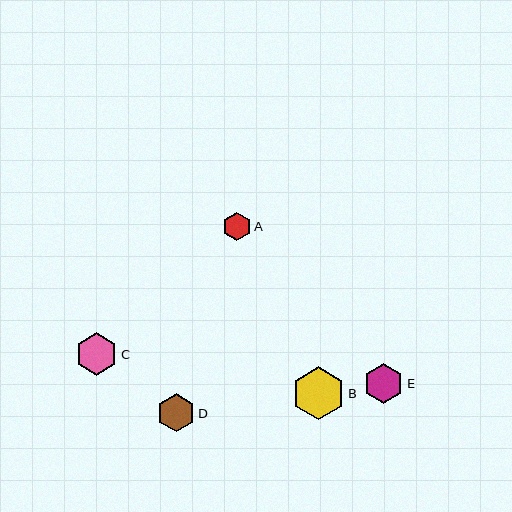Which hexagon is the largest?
Hexagon B is the largest with a size of approximately 53 pixels.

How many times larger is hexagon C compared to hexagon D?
Hexagon C is approximately 1.1 times the size of hexagon D.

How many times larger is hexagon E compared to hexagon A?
Hexagon E is approximately 1.4 times the size of hexagon A.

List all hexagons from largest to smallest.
From largest to smallest: B, C, E, D, A.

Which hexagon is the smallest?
Hexagon A is the smallest with a size of approximately 28 pixels.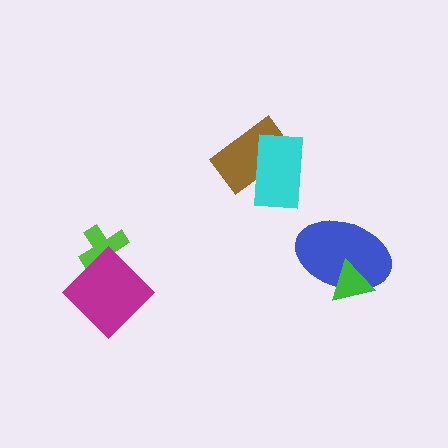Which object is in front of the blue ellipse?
The green triangle is in front of the blue ellipse.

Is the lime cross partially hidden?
Yes, it is partially covered by another shape.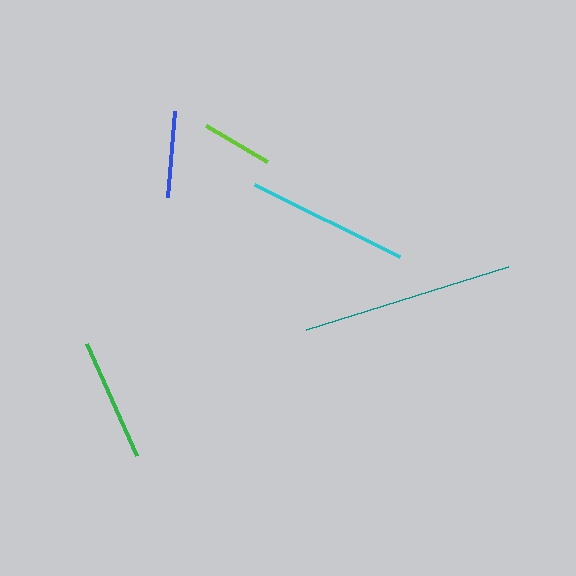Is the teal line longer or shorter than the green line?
The teal line is longer than the green line.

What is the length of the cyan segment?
The cyan segment is approximately 162 pixels long.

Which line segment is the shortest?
The lime line is the shortest at approximately 70 pixels.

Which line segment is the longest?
The teal line is the longest at approximately 212 pixels.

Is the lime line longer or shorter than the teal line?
The teal line is longer than the lime line.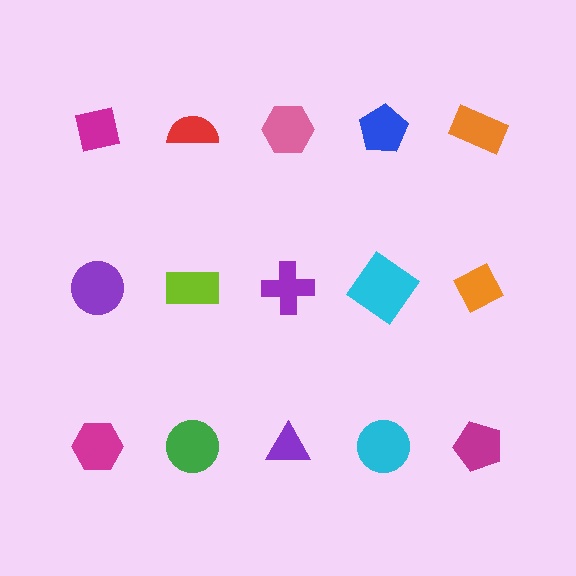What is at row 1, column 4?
A blue pentagon.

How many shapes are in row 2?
5 shapes.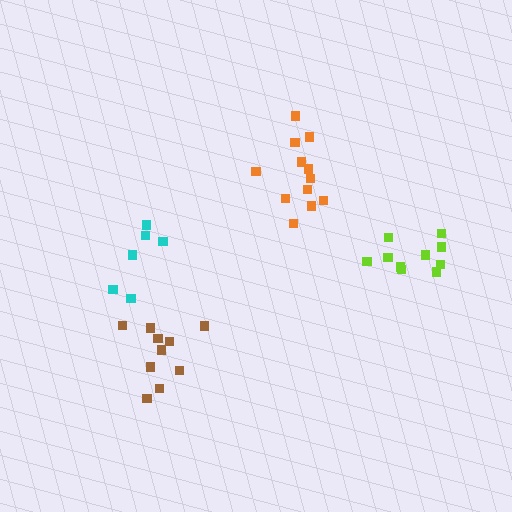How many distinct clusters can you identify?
There are 4 distinct clusters.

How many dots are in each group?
Group 1: 12 dots, Group 2: 6 dots, Group 3: 10 dots, Group 4: 10 dots (38 total).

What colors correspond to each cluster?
The clusters are colored: orange, cyan, lime, brown.